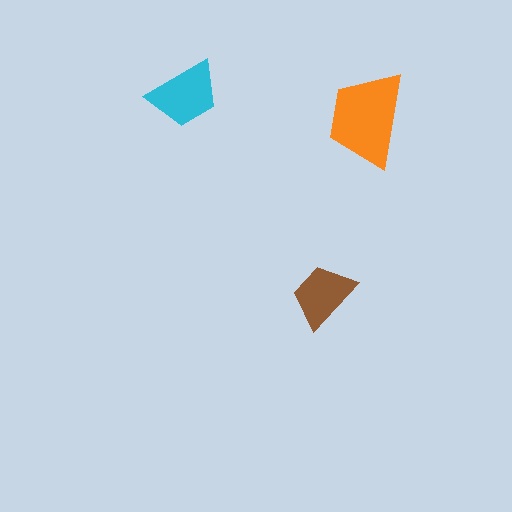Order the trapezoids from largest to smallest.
the orange one, the cyan one, the brown one.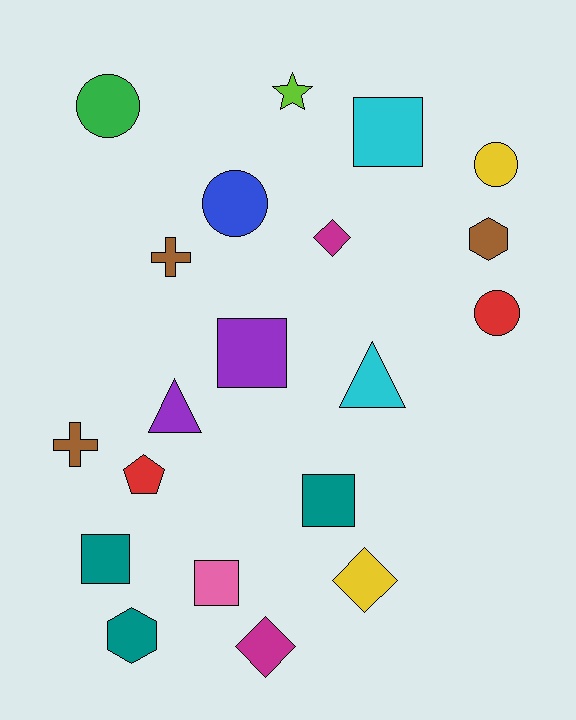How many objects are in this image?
There are 20 objects.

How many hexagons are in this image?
There are 2 hexagons.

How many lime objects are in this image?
There is 1 lime object.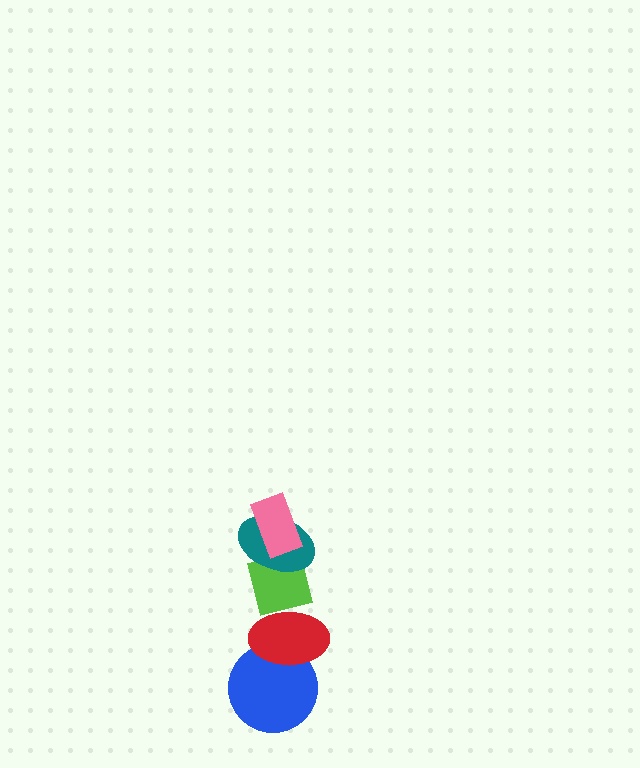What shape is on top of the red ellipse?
The lime square is on top of the red ellipse.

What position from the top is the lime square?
The lime square is 3rd from the top.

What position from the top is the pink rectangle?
The pink rectangle is 1st from the top.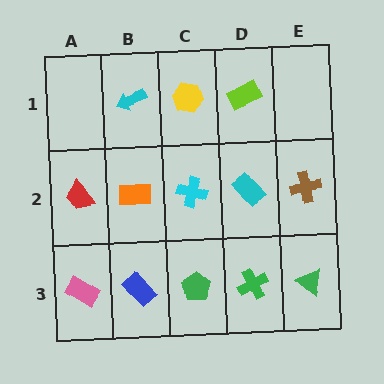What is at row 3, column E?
A green triangle.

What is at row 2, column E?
A brown cross.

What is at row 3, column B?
A blue rectangle.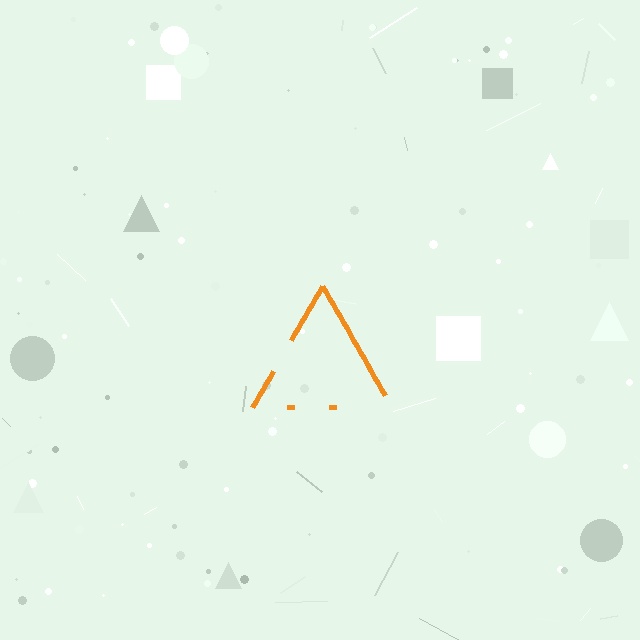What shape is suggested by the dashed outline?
The dashed outline suggests a triangle.